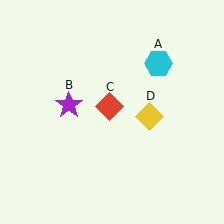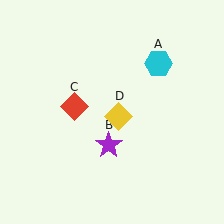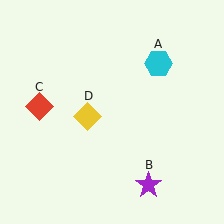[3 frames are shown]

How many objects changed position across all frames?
3 objects changed position: purple star (object B), red diamond (object C), yellow diamond (object D).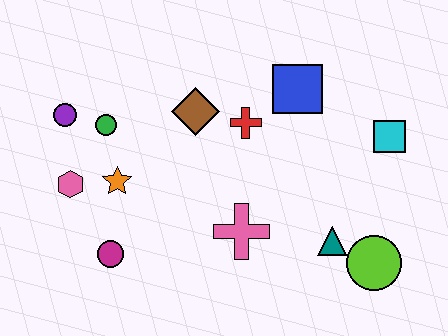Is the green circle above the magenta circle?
Yes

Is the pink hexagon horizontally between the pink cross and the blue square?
No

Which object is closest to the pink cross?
The teal triangle is closest to the pink cross.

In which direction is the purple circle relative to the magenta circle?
The purple circle is above the magenta circle.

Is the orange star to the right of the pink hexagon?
Yes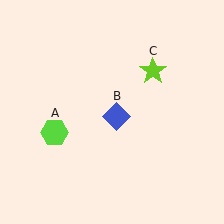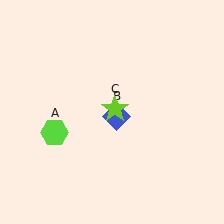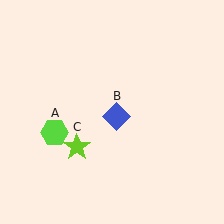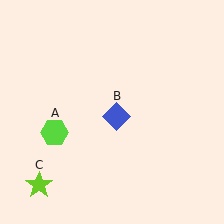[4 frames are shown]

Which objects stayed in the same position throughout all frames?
Lime hexagon (object A) and blue diamond (object B) remained stationary.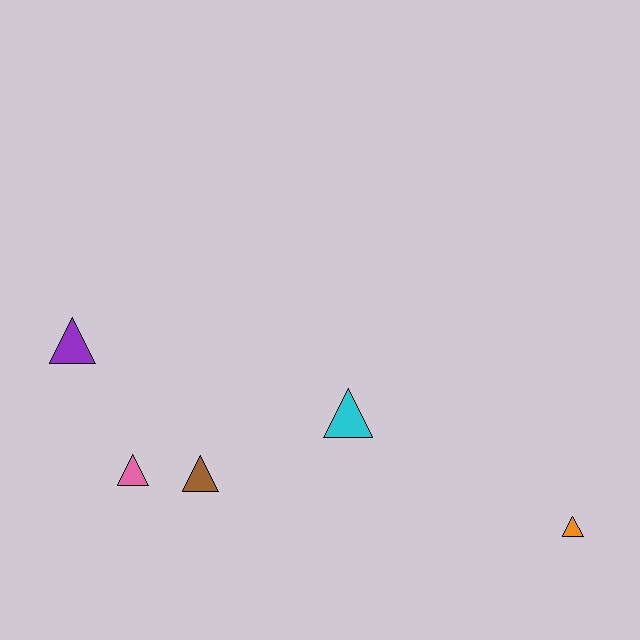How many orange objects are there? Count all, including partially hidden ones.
There is 1 orange object.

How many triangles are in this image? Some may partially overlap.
There are 5 triangles.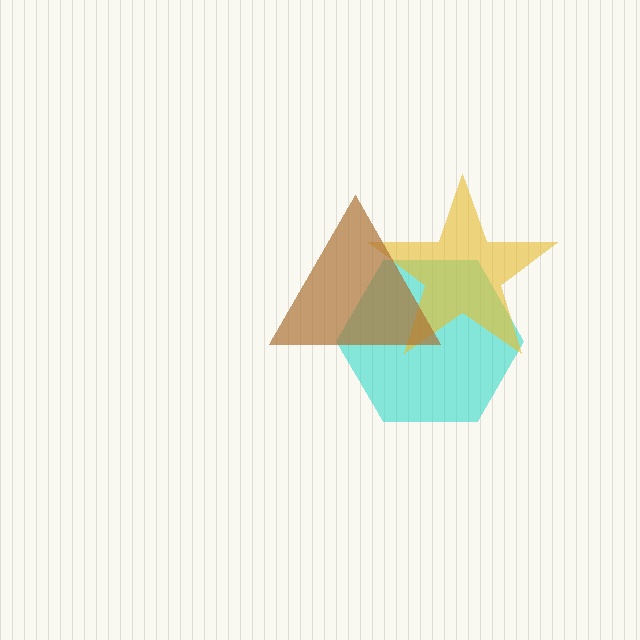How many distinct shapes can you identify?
There are 3 distinct shapes: a cyan hexagon, a yellow star, a brown triangle.